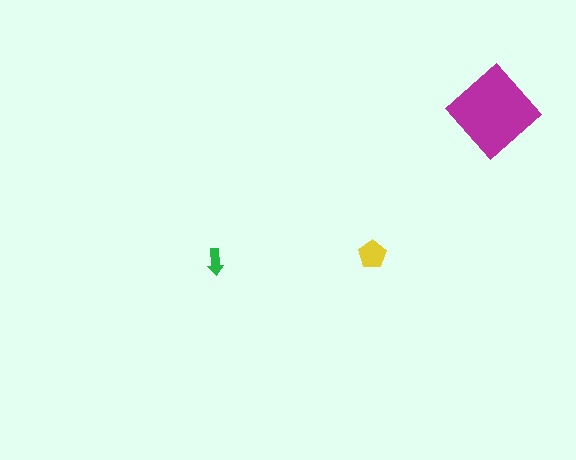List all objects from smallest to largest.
The green arrow, the yellow pentagon, the magenta diamond.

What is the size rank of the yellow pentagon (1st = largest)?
2nd.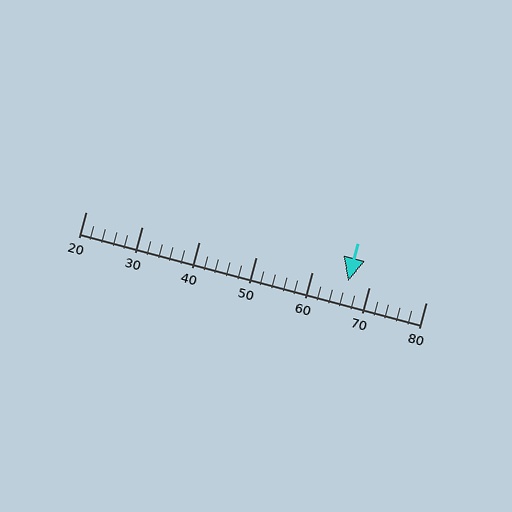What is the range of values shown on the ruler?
The ruler shows values from 20 to 80.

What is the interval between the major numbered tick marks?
The major tick marks are spaced 10 units apart.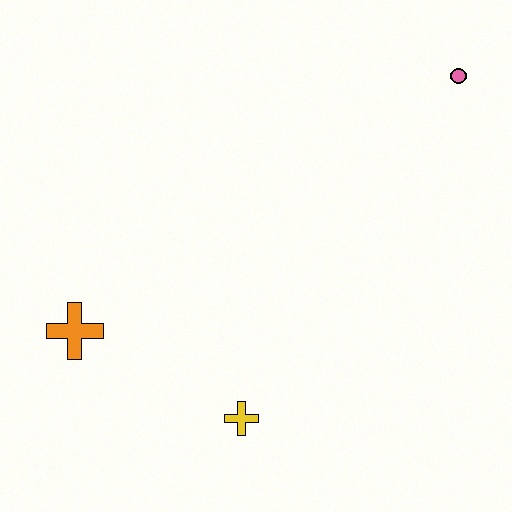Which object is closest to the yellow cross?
The orange cross is closest to the yellow cross.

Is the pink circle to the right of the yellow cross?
Yes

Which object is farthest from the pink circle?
The orange cross is farthest from the pink circle.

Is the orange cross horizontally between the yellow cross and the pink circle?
No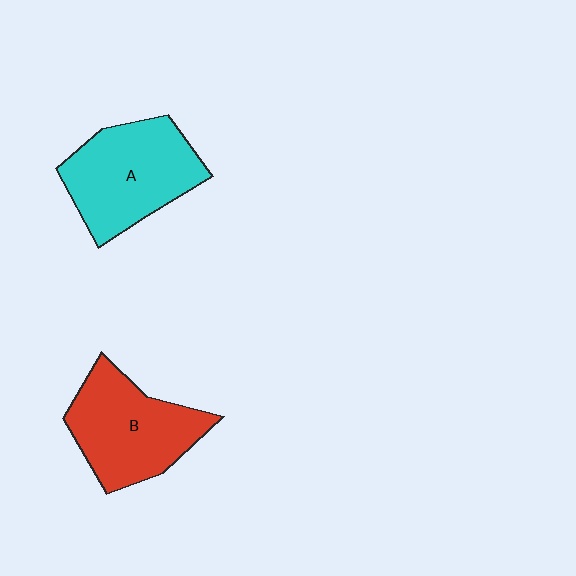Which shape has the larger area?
Shape A (cyan).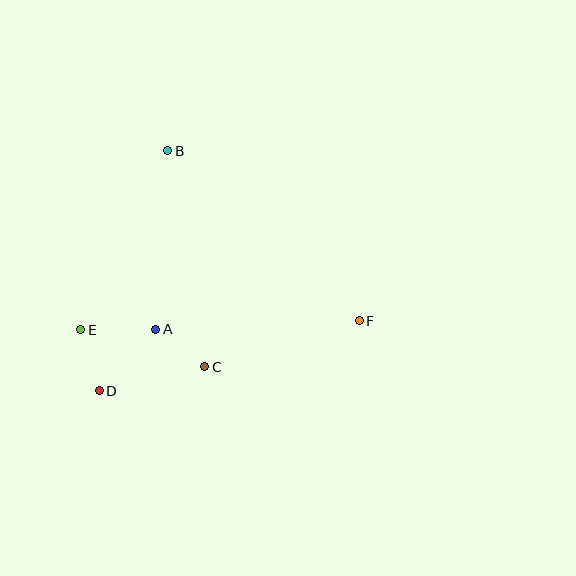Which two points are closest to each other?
Points A and C are closest to each other.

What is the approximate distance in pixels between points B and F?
The distance between B and F is approximately 256 pixels.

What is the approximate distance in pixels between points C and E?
The distance between C and E is approximately 129 pixels.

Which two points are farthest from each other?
Points E and F are farthest from each other.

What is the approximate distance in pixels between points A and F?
The distance between A and F is approximately 204 pixels.